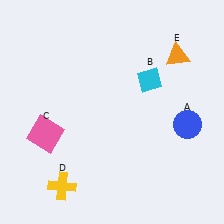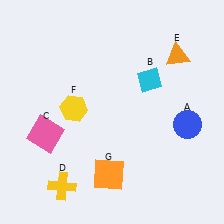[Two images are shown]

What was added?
A yellow hexagon (F), an orange square (G) were added in Image 2.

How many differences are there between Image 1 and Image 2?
There are 2 differences between the two images.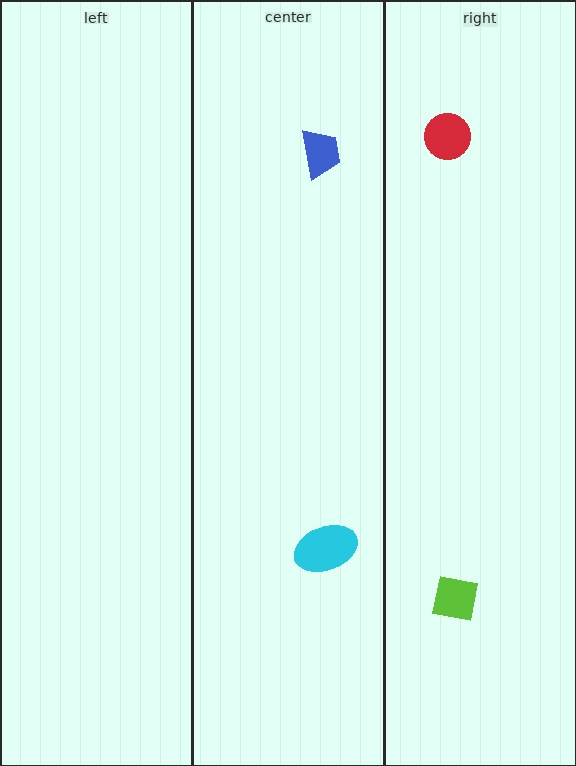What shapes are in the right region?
The lime square, the red circle.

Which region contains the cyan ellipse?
The center region.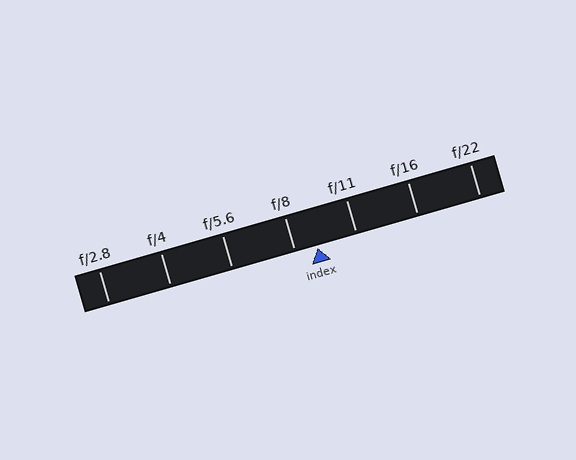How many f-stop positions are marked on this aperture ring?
There are 7 f-stop positions marked.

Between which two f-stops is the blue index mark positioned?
The index mark is between f/8 and f/11.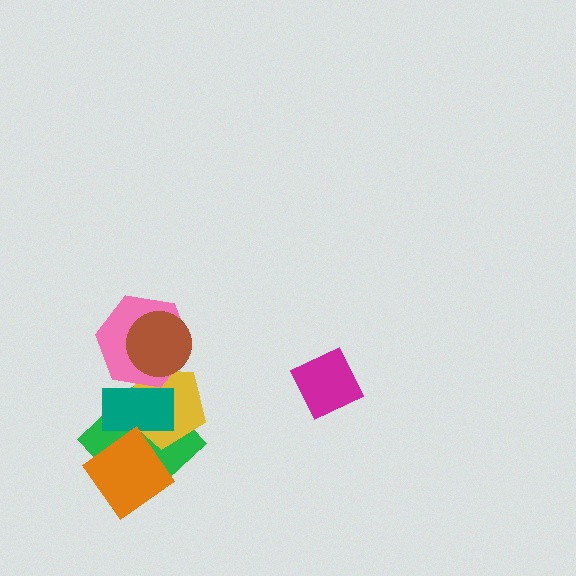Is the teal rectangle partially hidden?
Yes, it is partially covered by another shape.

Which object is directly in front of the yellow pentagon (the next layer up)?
The teal rectangle is directly in front of the yellow pentagon.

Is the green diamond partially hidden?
Yes, it is partially covered by another shape.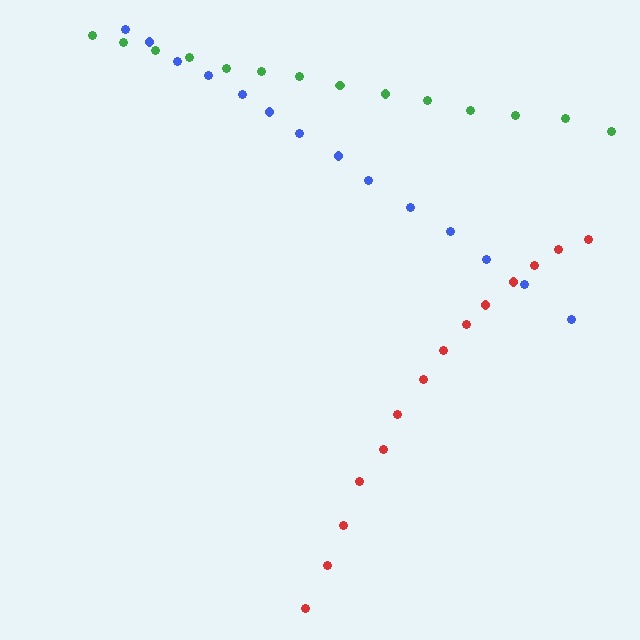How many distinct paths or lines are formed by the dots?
There are 3 distinct paths.